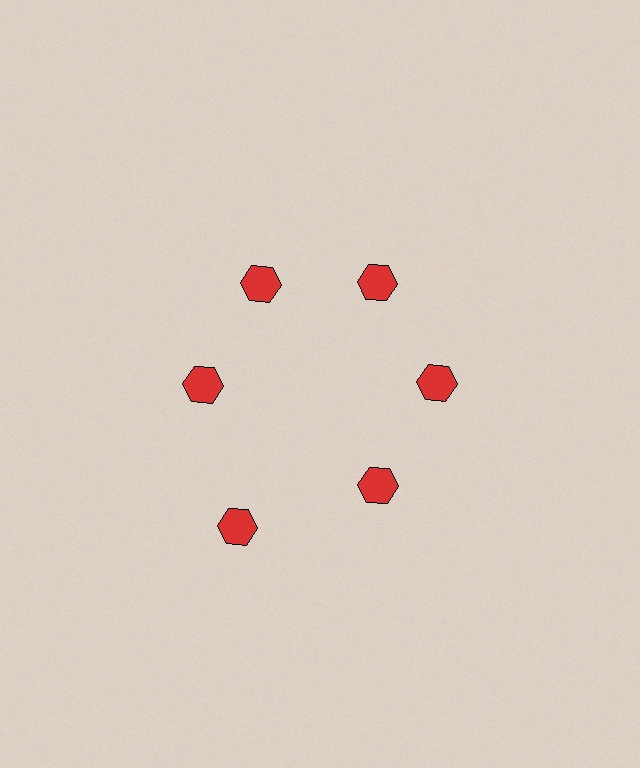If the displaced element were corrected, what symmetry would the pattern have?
It would have 6-fold rotational symmetry — the pattern would map onto itself every 60 degrees.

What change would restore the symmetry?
The symmetry would be restored by moving it inward, back onto the ring so that all 6 hexagons sit at equal angles and equal distance from the center.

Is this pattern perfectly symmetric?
No. The 6 red hexagons are arranged in a ring, but one element near the 7 o'clock position is pushed outward from the center, breaking the 6-fold rotational symmetry.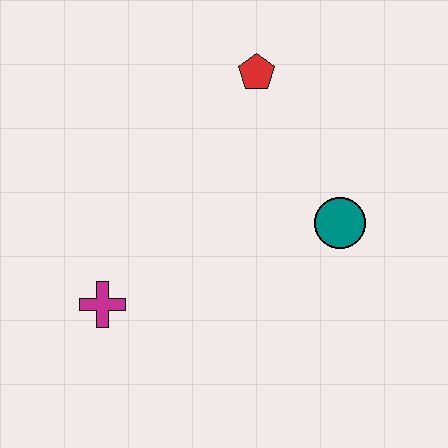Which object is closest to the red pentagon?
The teal circle is closest to the red pentagon.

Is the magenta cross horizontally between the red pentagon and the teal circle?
No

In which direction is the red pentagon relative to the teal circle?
The red pentagon is above the teal circle.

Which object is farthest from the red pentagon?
The magenta cross is farthest from the red pentagon.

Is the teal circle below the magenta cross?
No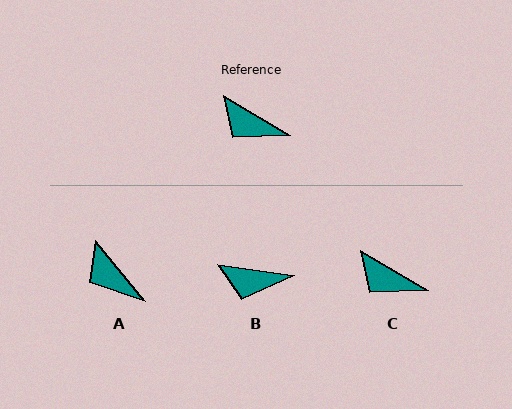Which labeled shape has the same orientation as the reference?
C.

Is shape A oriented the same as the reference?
No, it is off by about 20 degrees.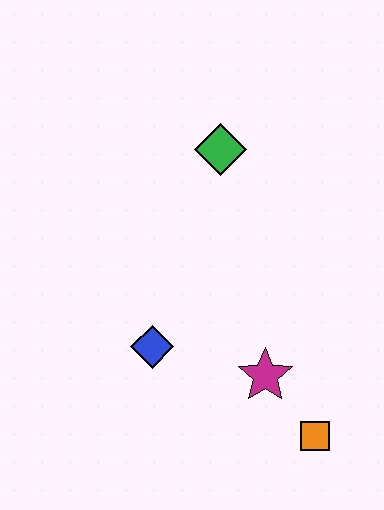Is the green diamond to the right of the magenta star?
No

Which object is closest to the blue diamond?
The magenta star is closest to the blue diamond.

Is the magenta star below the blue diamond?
Yes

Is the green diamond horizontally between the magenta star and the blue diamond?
Yes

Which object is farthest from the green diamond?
The orange square is farthest from the green diamond.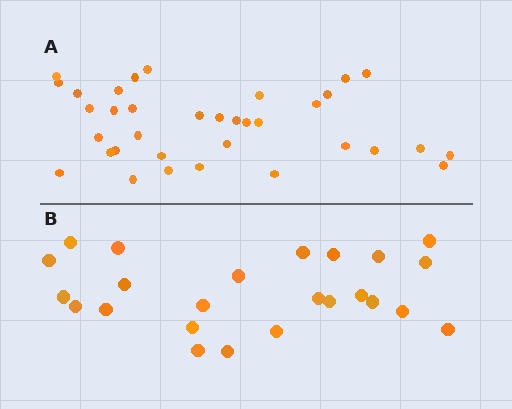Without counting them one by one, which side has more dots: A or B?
Region A (the top region) has more dots.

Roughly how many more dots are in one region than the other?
Region A has roughly 12 or so more dots than region B.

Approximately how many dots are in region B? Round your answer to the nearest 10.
About 20 dots. (The exact count is 24, which rounds to 20.)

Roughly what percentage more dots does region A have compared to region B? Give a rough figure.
About 45% more.